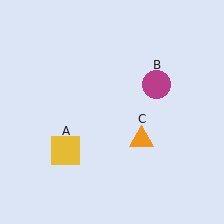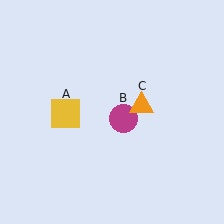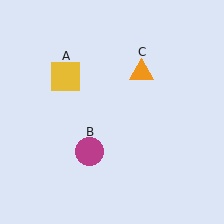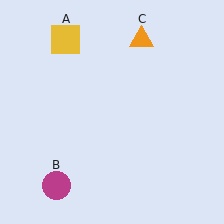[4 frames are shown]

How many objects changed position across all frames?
3 objects changed position: yellow square (object A), magenta circle (object B), orange triangle (object C).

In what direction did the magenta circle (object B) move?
The magenta circle (object B) moved down and to the left.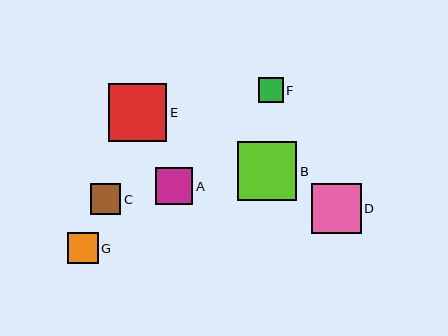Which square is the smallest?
Square F is the smallest with a size of approximately 25 pixels.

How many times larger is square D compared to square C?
Square D is approximately 1.6 times the size of square C.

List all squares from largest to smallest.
From largest to smallest: B, E, D, A, G, C, F.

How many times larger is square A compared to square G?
Square A is approximately 1.2 times the size of square G.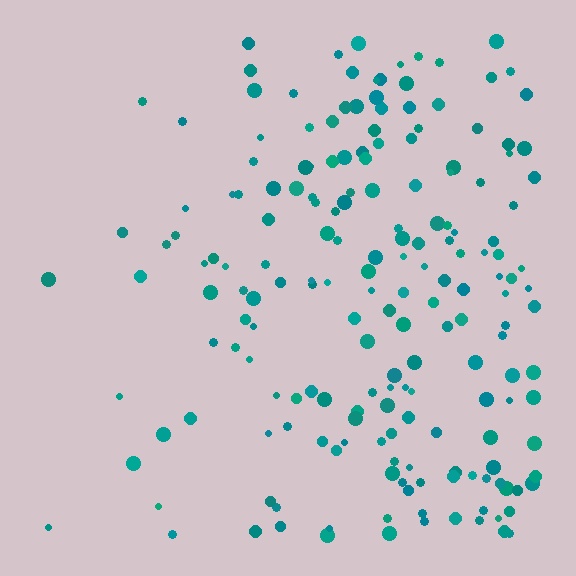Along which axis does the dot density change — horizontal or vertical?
Horizontal.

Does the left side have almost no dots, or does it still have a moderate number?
Still a moderate number, just noticeably fewer than the right.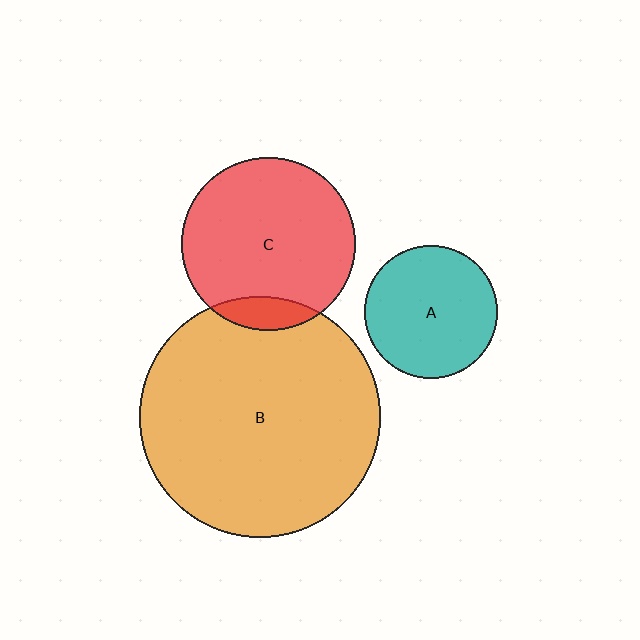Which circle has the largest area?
Circle B (orange).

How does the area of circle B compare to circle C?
Approximately 1.9 times.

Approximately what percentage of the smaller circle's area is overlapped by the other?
Approximately 10%.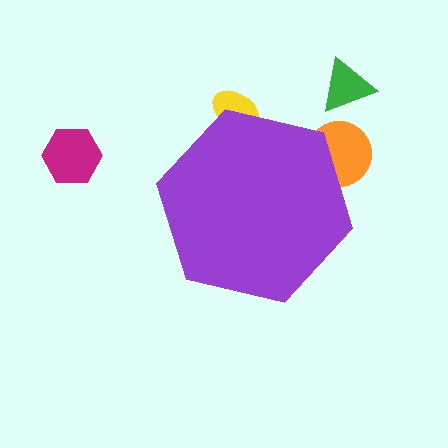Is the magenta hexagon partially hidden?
No, the magenta hexagon is fully visible.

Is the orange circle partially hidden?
Yes, the orange circle is partially hidden behind the purple hexagon.